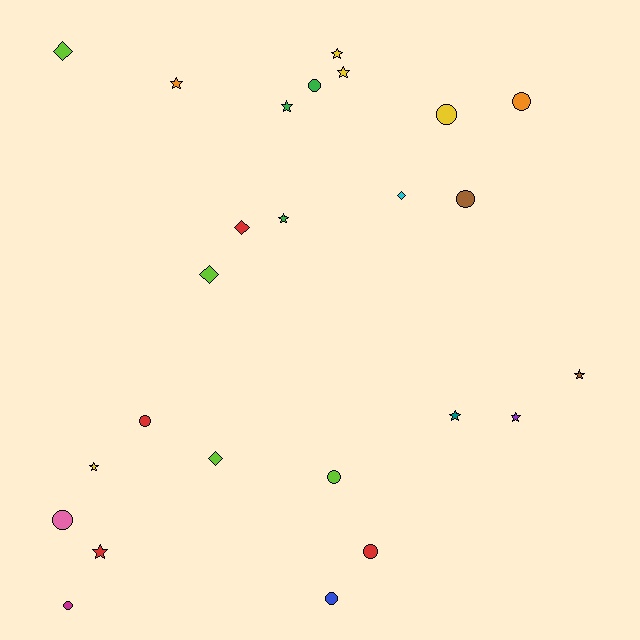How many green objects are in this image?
There are 3 green objects.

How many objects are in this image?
There are 25 objects.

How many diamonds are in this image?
There are 5 diamonds.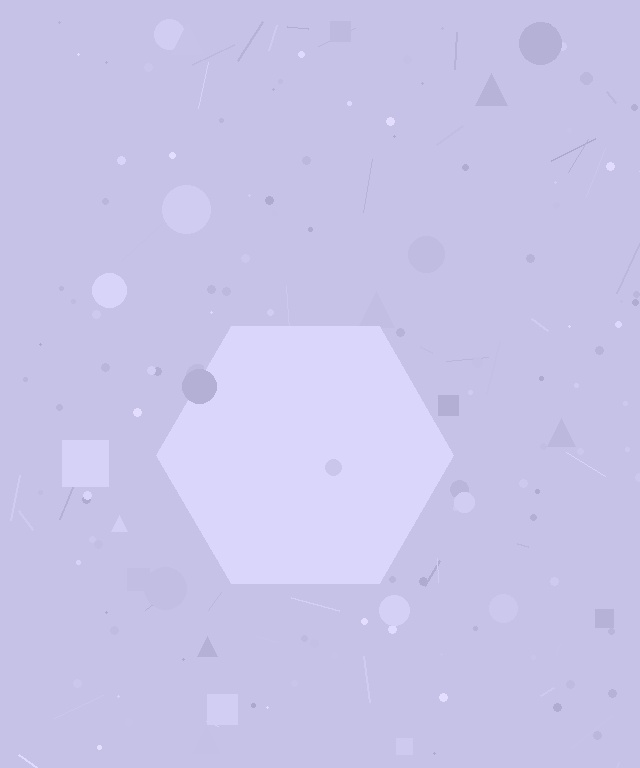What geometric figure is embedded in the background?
A hexagon is embedded in the background.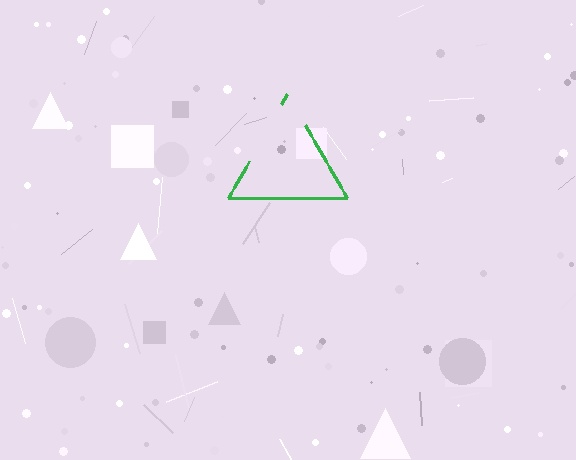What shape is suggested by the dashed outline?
The dashed outline suggests a triangle.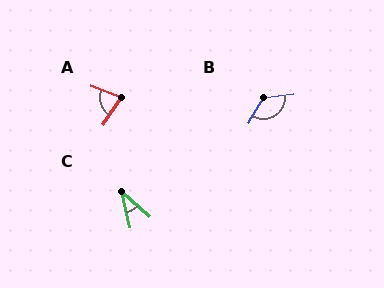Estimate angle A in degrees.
Approximately 76 degrees.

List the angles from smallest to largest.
C (35°), A (76°), B (126°).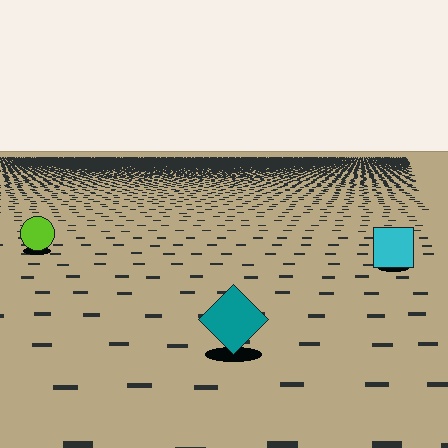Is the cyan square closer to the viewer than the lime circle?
Yes. The cyan square is closer — you can tell from the texture gradient: the ground texture is coarser near it.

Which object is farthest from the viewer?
The lime circle is farthest from the viewer. It appears smaller and the ground texture around it is denser.